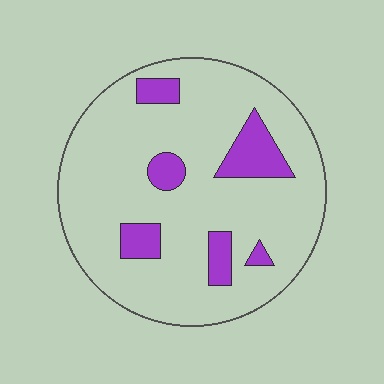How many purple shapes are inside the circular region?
6.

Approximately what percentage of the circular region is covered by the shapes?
Approximately 15%.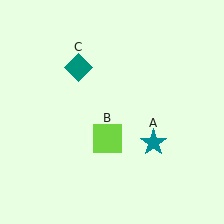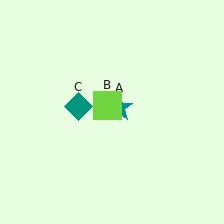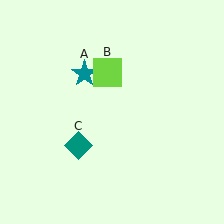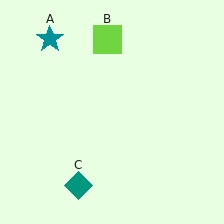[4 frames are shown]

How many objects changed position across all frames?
3 objects changed position: teal star (object A), lime square (object B), teal diamond (object C).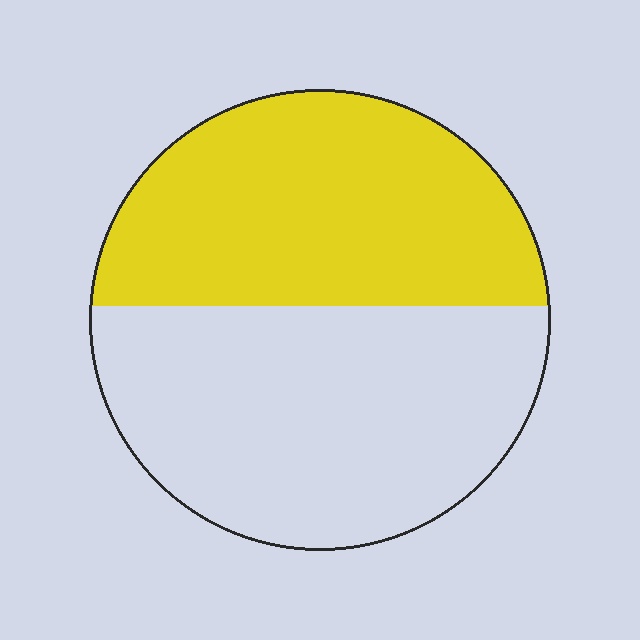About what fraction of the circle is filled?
About one half (1/2).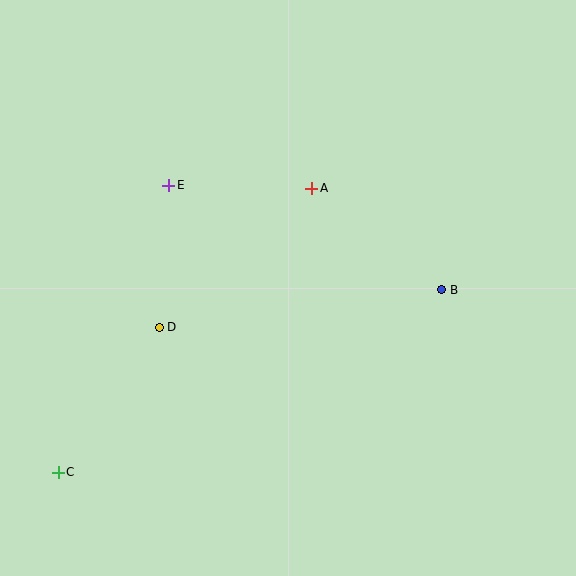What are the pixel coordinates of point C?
Point C is at (58, 472).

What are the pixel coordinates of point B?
Point B is at (442, 290).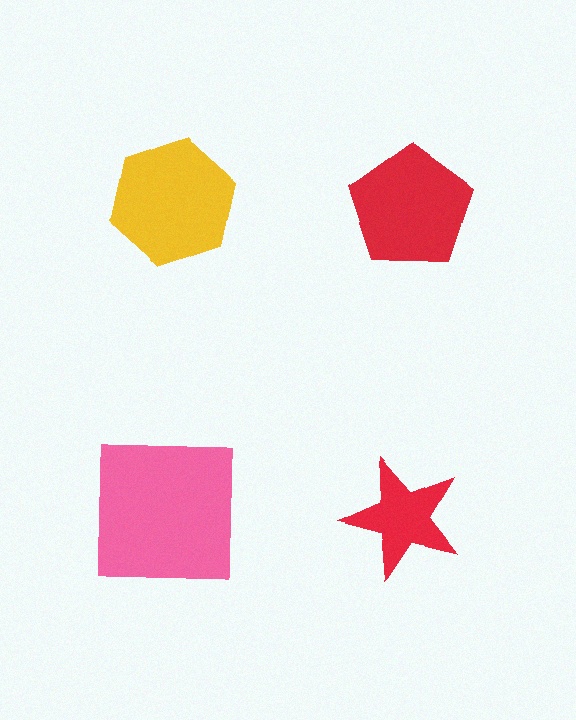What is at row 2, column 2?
A red star.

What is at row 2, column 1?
A pink square.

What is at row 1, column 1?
A yellow hexagon.